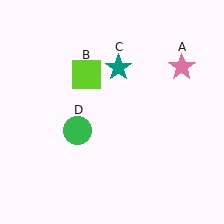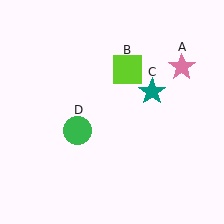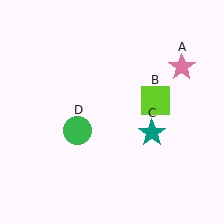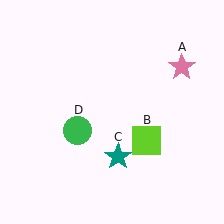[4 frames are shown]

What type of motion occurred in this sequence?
The lime square (object B), teal star (object C) rotated clockwise around the center of the scene.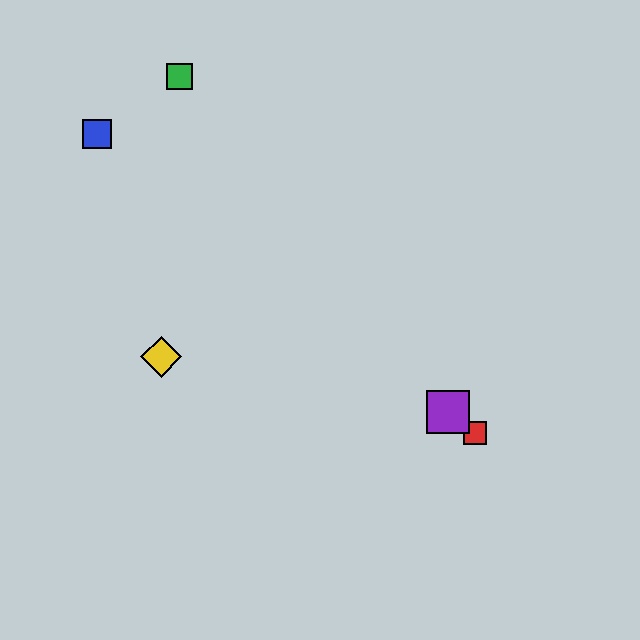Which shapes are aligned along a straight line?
The red square, the blue square, the purple square are aligned along a straight line.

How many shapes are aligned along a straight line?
3 shapes (the red square, the blue square, the purple square) are aligned along a straight line.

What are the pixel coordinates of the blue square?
The blue square is at (97, 134).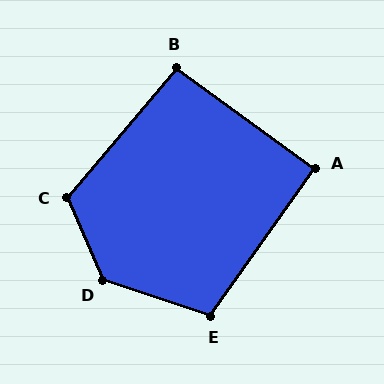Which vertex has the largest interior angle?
D, at approximately 132 degrees.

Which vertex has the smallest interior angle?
A, at approximately 91 degrees.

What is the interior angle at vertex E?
Approximately 107 degrees (obtuse).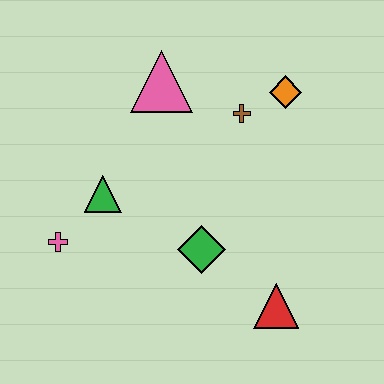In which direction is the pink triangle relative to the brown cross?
The pink triangle is to the left of the brown cross.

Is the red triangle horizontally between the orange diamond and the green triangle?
Yes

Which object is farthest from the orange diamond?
The pink cross is farthest from the orange diamond.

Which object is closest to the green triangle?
The pink cross is closest to the green triangle.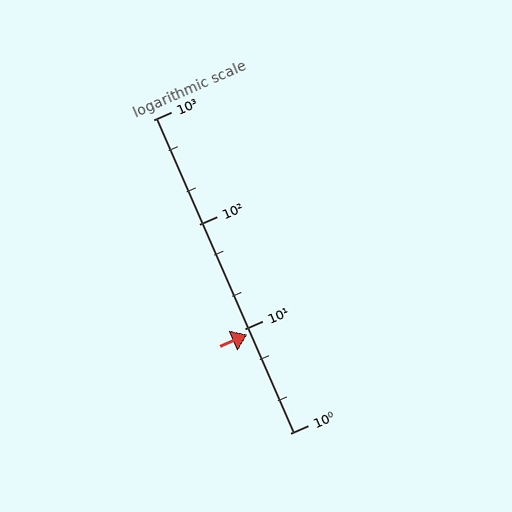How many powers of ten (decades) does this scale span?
The scale spans 3 decades, from 1 to 1000.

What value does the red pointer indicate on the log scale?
The pointer indicates approximately 8.7.